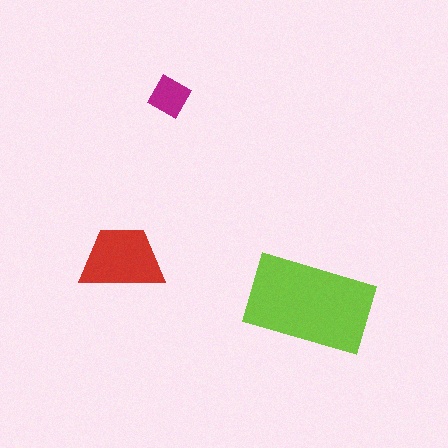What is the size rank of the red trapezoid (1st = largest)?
2nd.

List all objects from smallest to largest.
The magenta diamond, the red trapezoid, the lime rectangle.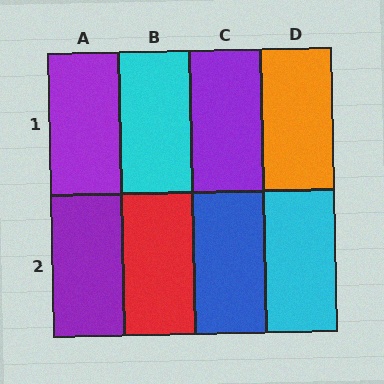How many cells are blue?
1 cell is blue.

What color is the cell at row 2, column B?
Red.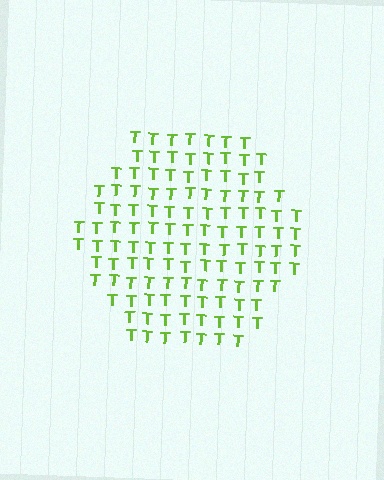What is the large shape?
The large shape is a hexagon.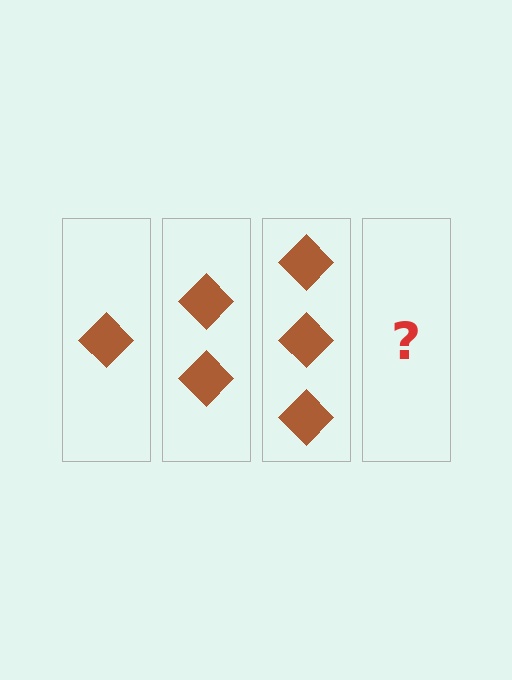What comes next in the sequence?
The next element should be 4 diamonds.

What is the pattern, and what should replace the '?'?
The pattern is that each step adds one more diamond. The '?' should be 4 diamonds.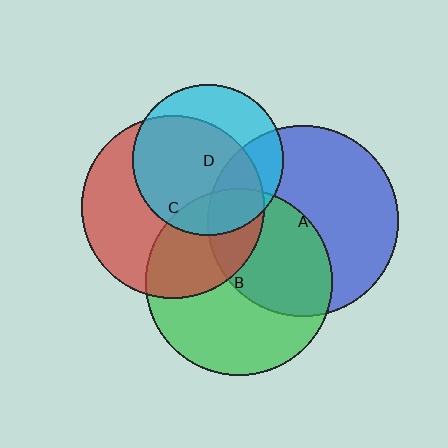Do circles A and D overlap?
Yes.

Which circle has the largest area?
Circle A (blue).